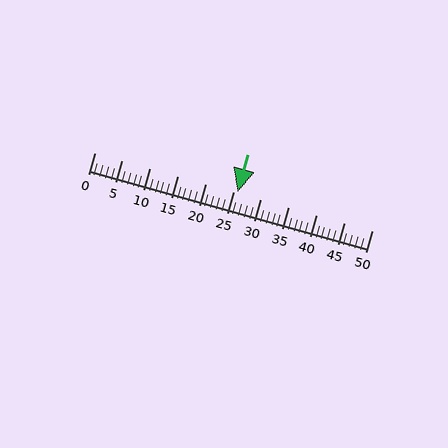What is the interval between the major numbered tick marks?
The major tick marks are spaced 5 units apart.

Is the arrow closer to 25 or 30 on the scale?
The arrow is closer to 25.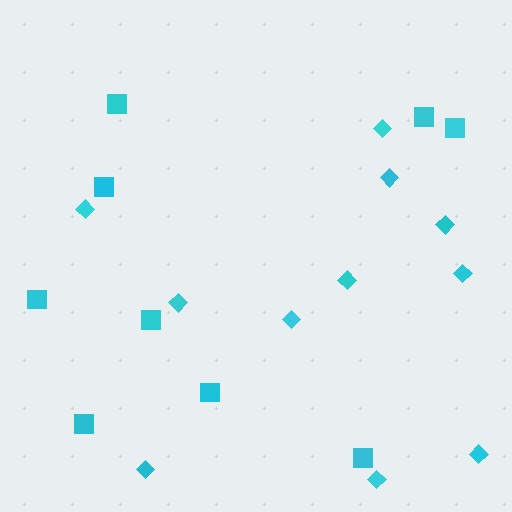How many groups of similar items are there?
There are 2 groups: one group of squares (9) and one group of diamonds (11).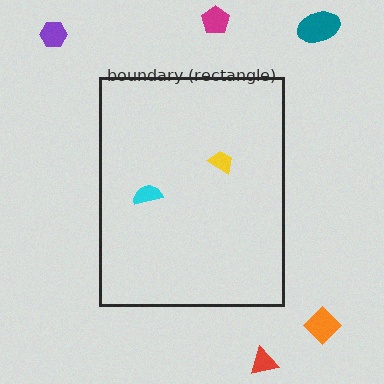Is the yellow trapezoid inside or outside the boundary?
Inside.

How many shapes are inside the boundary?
2 inside, 5 outside.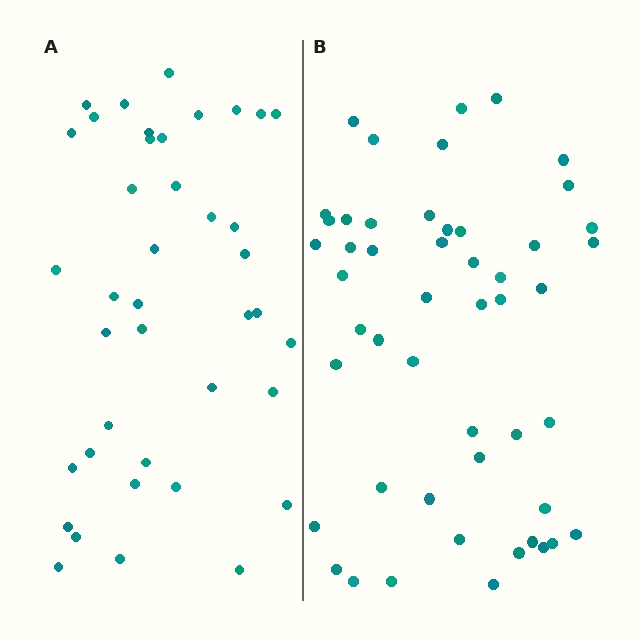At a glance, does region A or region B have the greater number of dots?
Region B (the right region) has more dots.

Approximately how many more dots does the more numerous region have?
Region B has roughly 10 or so more dots than region A.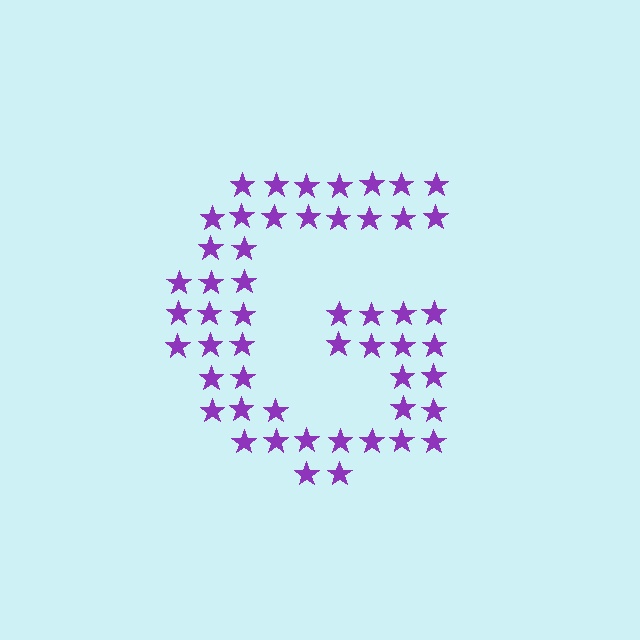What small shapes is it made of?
It is made of small stars.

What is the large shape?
The large shape is the letter G.